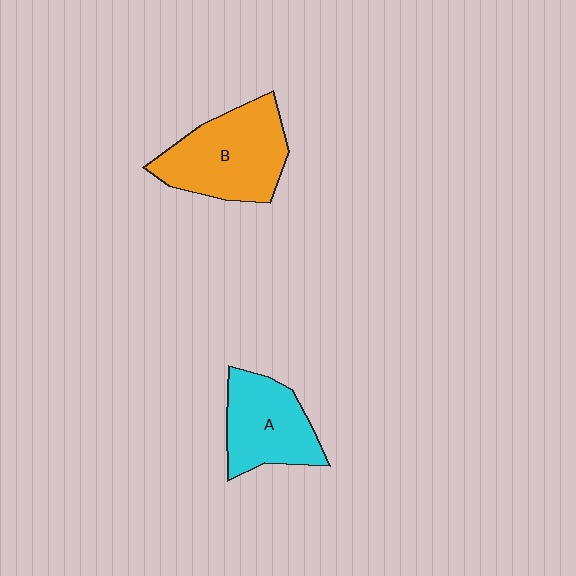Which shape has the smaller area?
Shape A (cyan).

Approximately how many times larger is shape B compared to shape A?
Approximately 1.3 times.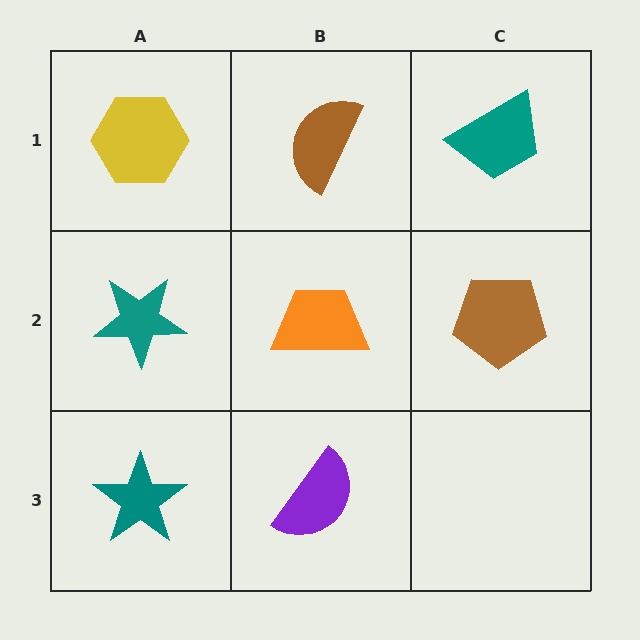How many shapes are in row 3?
2 shapes.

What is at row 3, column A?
A teal star.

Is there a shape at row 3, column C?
No, that cell is empty.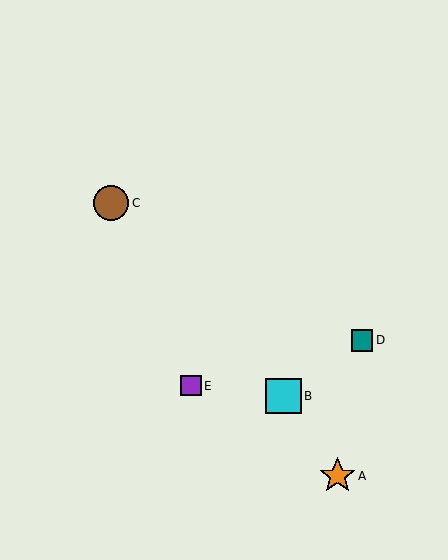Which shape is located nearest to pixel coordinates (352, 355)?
The teal square (labeled D) at (362, 340) is nearest to that location.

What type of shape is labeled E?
Shape E is a purple square.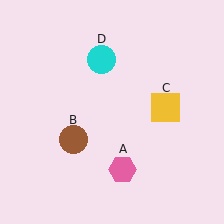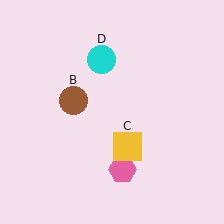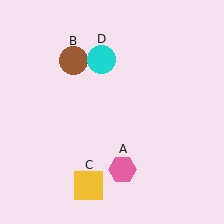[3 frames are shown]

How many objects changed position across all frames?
2 objects changed position: brown circle (object B), yellow square (object C).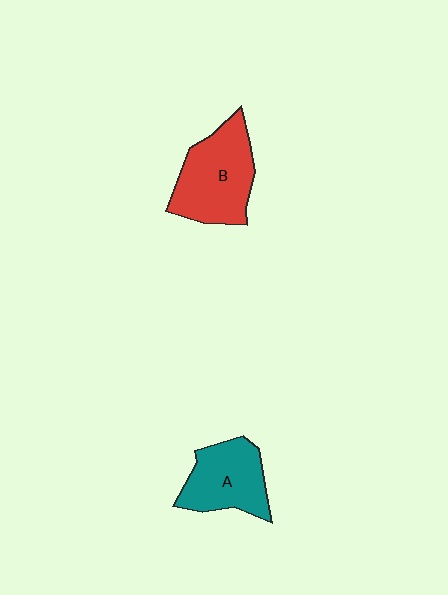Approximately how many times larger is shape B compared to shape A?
Approximately 1.3 times.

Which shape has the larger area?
Shape B (red).